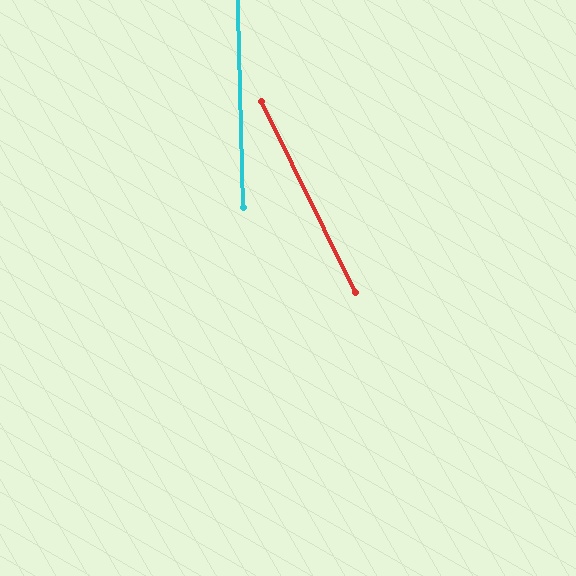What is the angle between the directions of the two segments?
Approximately 25 degrees.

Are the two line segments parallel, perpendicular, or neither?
Neither parallel nor perpendicular — they differ by about 25°.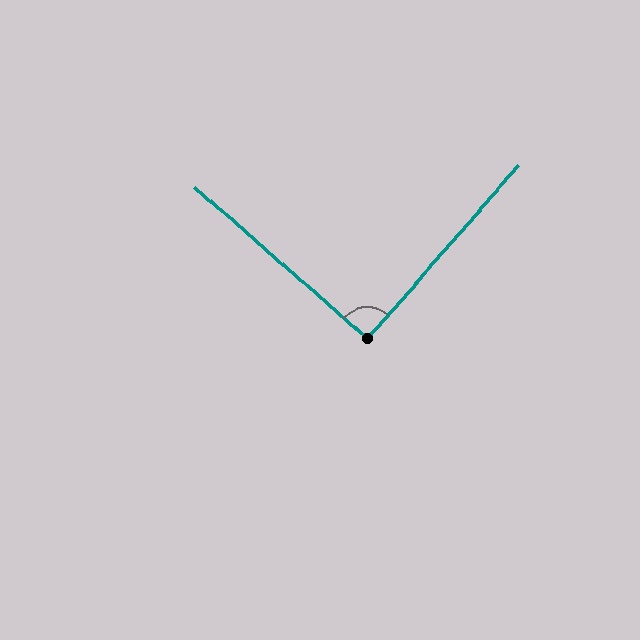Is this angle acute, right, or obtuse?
It is approximately a right angle.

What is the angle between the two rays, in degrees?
Approximately 90 degrees.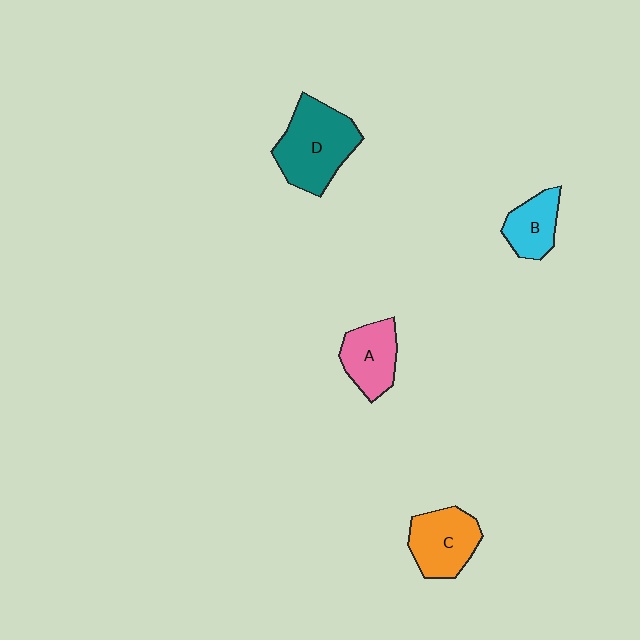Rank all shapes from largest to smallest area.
From largest to smallest: D (teal), C (orange), A (pink), B (cyan).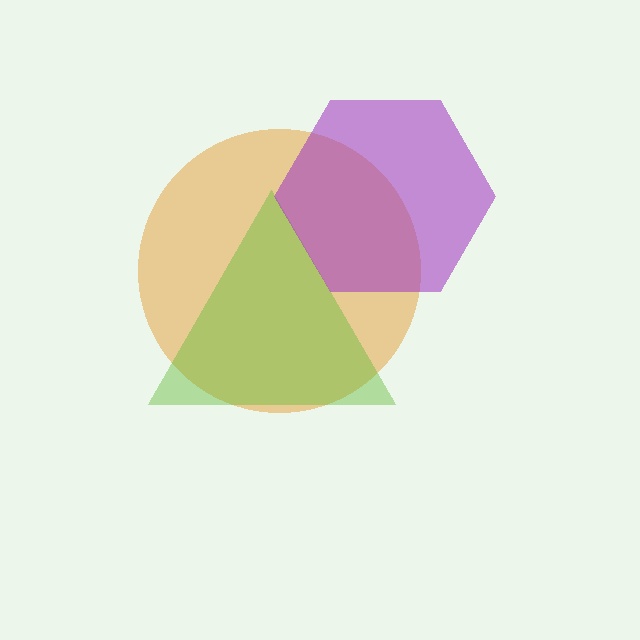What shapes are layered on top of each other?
The layered shapes are: an orange circle, a lime triangle, a purple hexagon.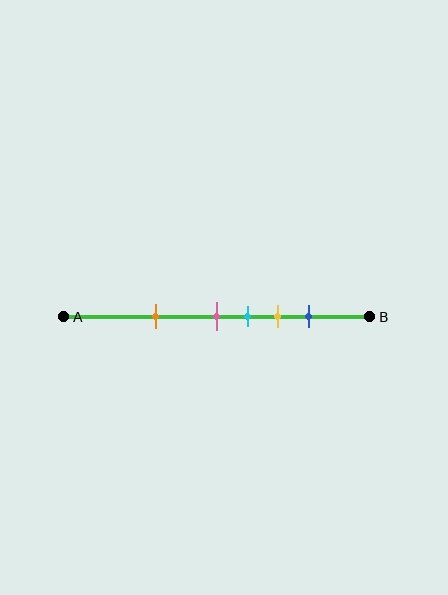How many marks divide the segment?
There are 5 marks dividing the segment.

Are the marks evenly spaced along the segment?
No, the marks are not evenly spaced.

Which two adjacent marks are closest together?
The pink and cyan marks are the closest adjacent pair.